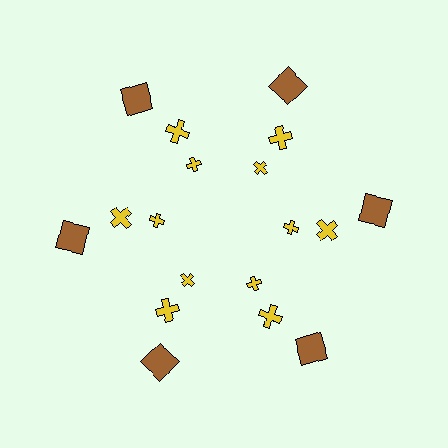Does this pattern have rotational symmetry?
Yes, this pattern has 6-fold rotational symmetry. It looks the same after rotating 60 degrees around the center.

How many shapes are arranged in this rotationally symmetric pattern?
There are 18 shapes, arranged in 6 groups of 3.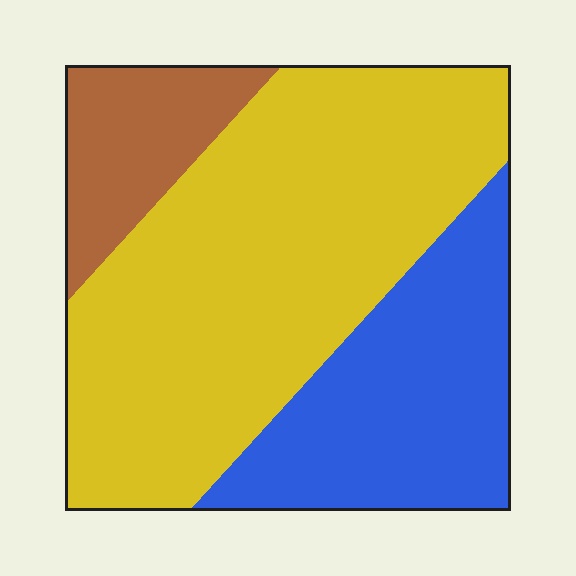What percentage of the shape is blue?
Blue covers around 30% of the shape.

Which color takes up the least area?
Brown, at roughly 15%.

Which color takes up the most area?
Yellow, at roughly 60%.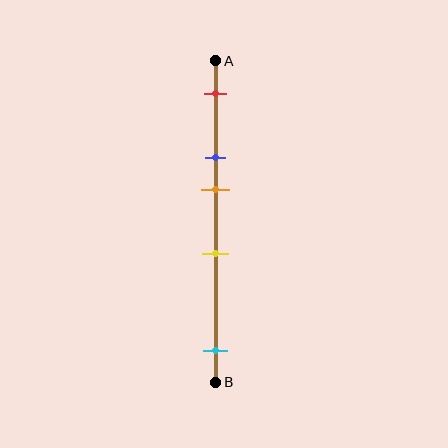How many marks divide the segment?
There are 5 marks dividing the segment.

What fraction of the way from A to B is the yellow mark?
The yellow mark is approximately 60% (0.6) of the way from A to B.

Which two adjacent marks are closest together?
The blue and orange marks are the closest adjacent pair.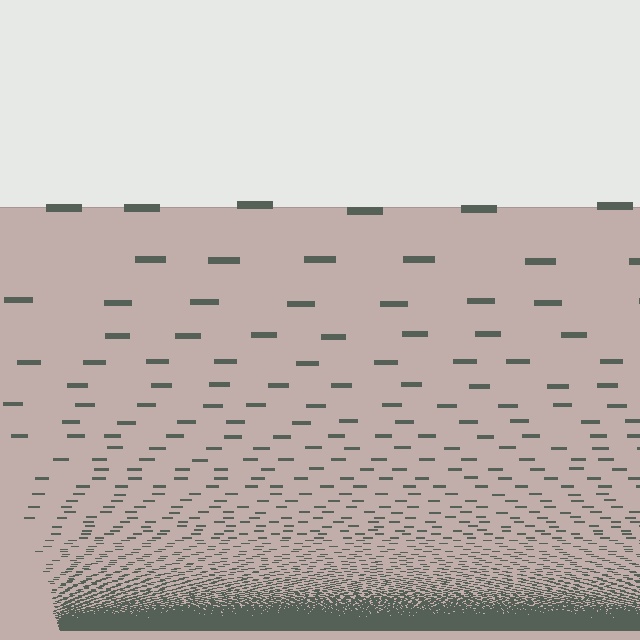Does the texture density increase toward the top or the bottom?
Density increases toward the bottom.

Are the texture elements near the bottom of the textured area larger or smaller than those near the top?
Smaller. The gradient is inverted — elements near the bottom are smaller and denser.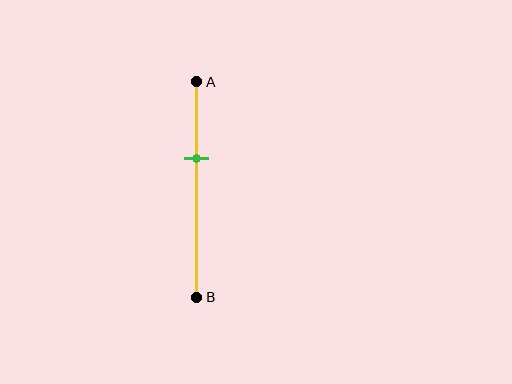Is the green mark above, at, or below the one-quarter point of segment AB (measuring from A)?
The green mark is below the one-quarter point of segment AB.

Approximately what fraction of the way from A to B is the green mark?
The green mark is approximately 35% of the way from A to B.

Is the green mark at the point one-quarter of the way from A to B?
No, the mark is at about 35% from A, not at the 25% one-quarter point.